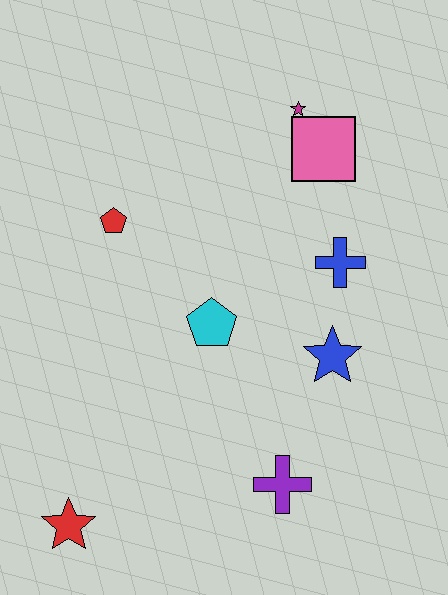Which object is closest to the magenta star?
The pink square is closest to the magenta star.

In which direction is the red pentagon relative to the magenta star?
The red pentagon is to the left of the magenta star.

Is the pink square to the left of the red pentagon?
No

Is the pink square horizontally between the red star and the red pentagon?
No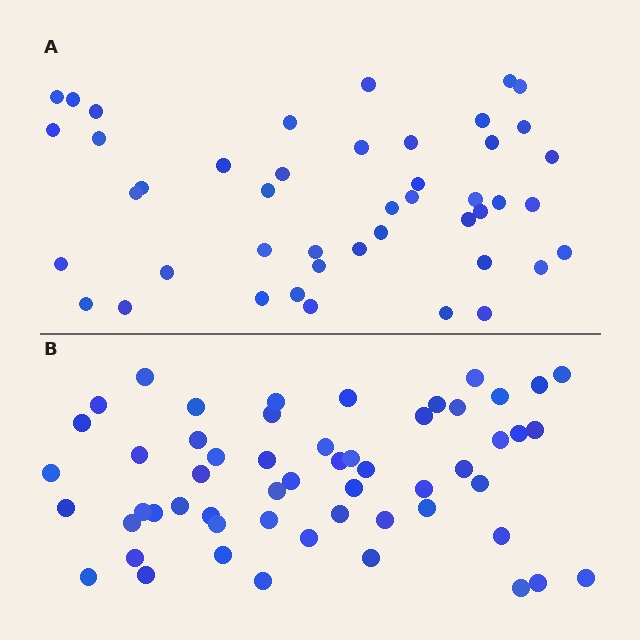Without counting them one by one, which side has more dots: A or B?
Region B (the bottom region) has more dots.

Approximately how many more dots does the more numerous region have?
Region B has roughly 10 or so more dots than region A.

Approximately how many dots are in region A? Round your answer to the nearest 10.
About 40 dots. (The exact count is 45, which rounds to 40.)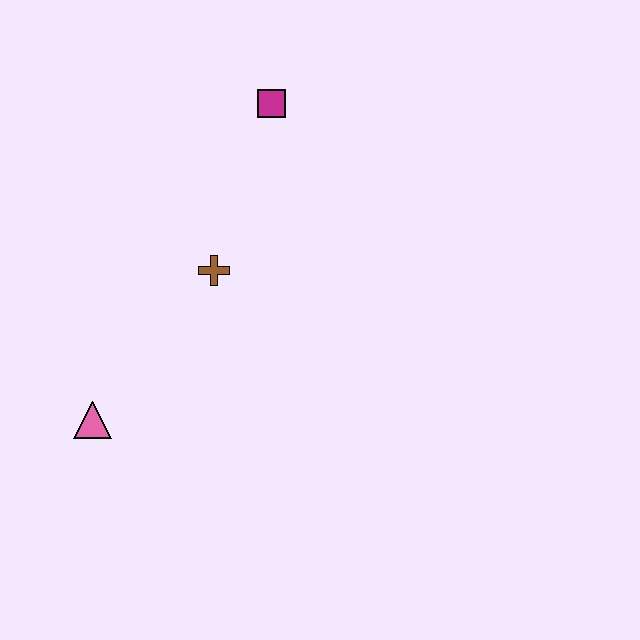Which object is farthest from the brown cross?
The pink triangle is farthest from the brown cross.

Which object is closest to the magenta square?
The brown cross is closest to the magenta square.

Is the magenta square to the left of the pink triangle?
No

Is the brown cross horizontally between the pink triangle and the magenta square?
Yes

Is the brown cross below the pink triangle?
No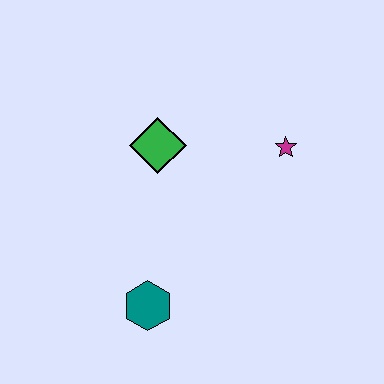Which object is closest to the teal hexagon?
The green diamond is closest to the teal hexagon.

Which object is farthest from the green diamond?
The teal hexagon is farthest from the green diamond.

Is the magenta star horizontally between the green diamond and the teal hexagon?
No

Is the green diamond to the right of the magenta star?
No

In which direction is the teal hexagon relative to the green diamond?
The teal hexagon is below the green diamond.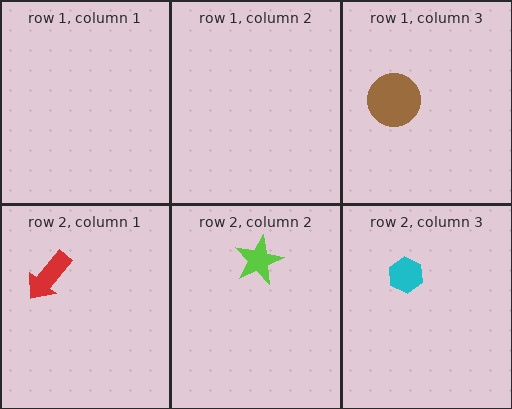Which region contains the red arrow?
The row 2, column 1 region.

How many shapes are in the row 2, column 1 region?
1.